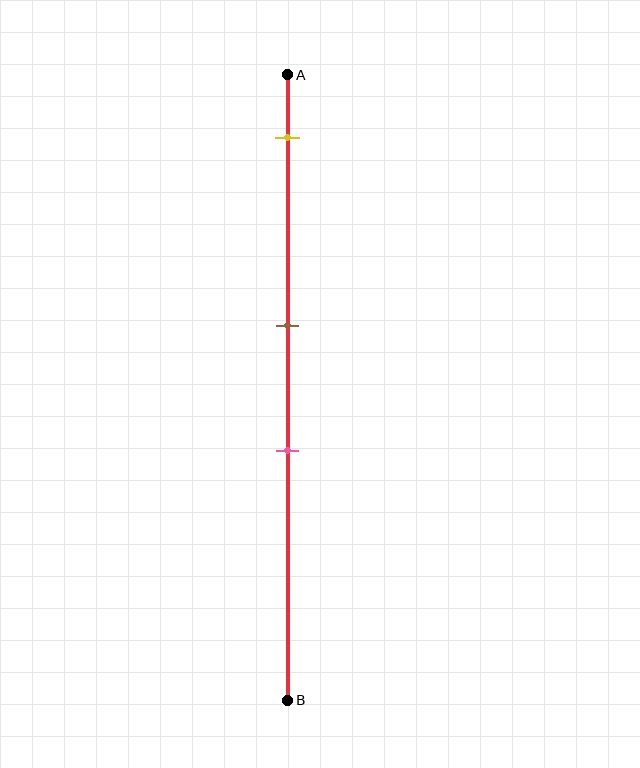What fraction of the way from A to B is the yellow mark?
The yellow mark is approximately 10% (0.1) of the way from A to B.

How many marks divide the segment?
There are 3 marks dividing the segment.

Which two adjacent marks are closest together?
The brown and pink marks are the closest adjacent pair.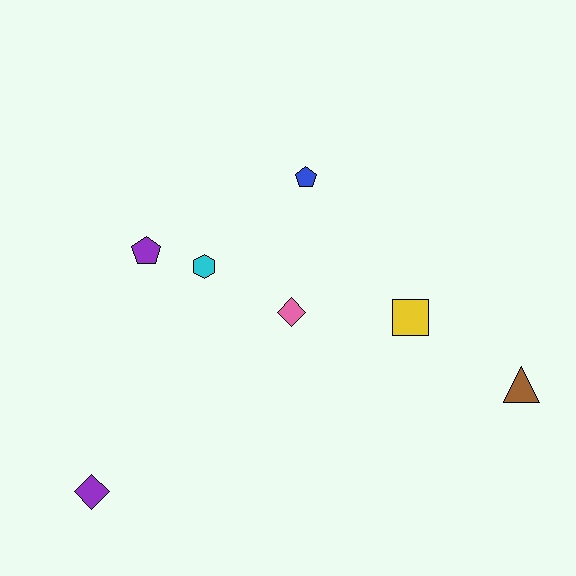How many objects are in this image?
There are 7 objects.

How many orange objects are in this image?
There are no orange objects.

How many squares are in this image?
There is 1 square.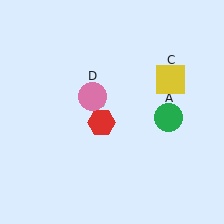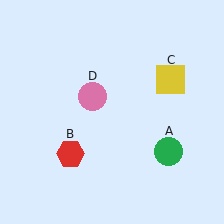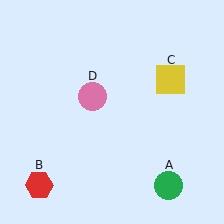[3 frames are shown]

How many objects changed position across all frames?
2 objects changed position: green circle (object A), red hexagon (object B).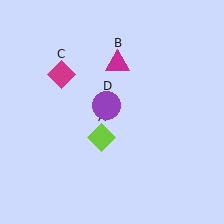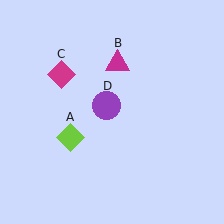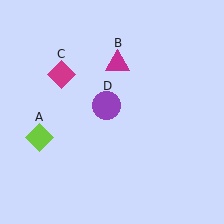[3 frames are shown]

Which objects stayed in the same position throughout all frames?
Magenta triangle (object B) and magenta diamond (object C) and purple circle (object D) remained stationary.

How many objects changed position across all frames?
1 object changed position: lime diamond (object A).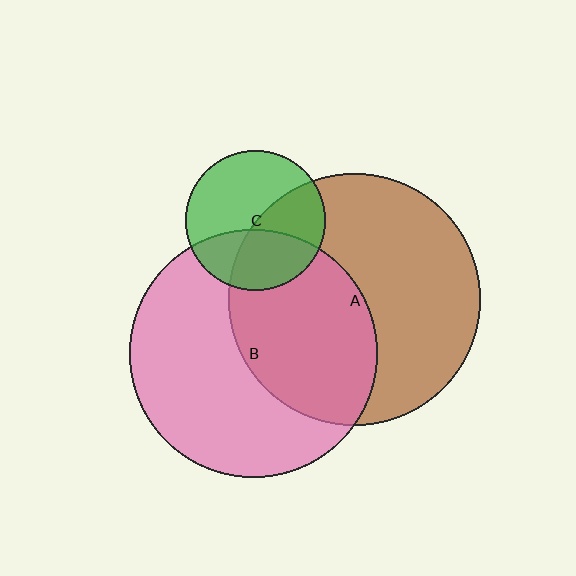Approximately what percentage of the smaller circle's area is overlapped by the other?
Approximately 35%.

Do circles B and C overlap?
Yes.